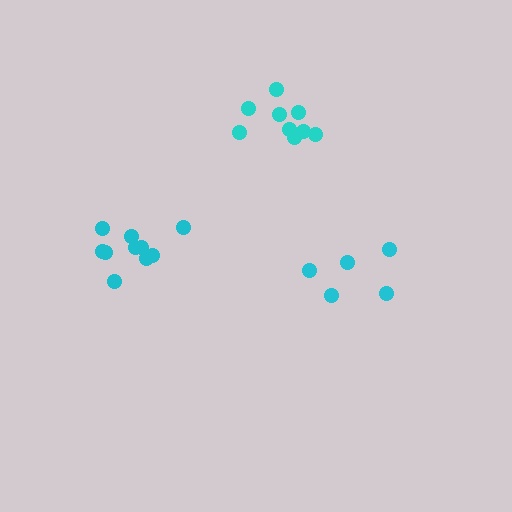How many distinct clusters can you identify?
There are 3 distinct clusters.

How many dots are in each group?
Group 1: 5 dots, Group 2: 10 dots, Group 3: 9 dots (24 total).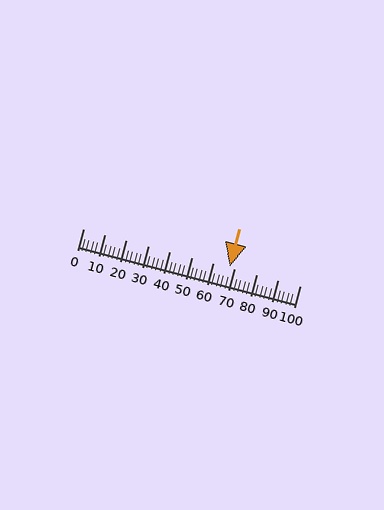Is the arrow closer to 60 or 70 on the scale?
The arrow is closer to 70.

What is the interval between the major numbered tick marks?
The major tick marks are spaced 10 units apart.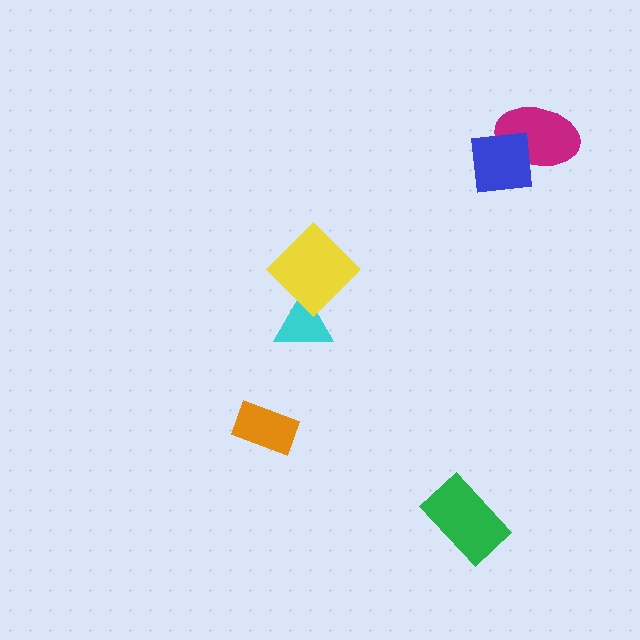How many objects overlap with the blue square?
1 object overlaps with the blue square.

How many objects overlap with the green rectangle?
0 objects overlap with the green rectangle.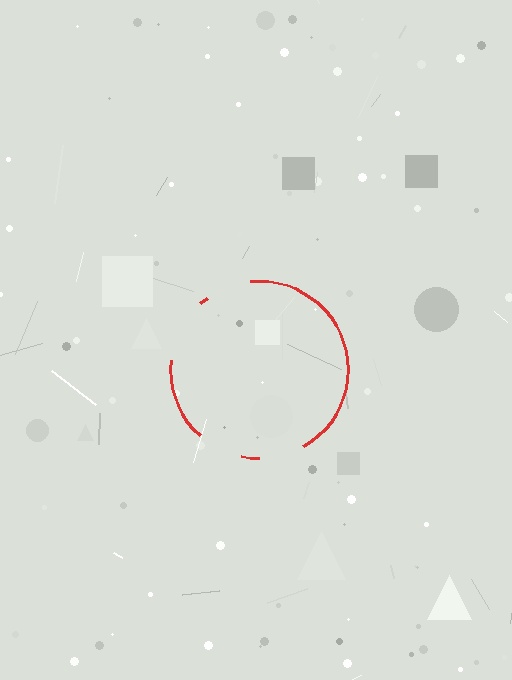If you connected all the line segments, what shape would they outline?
They would outline a circle.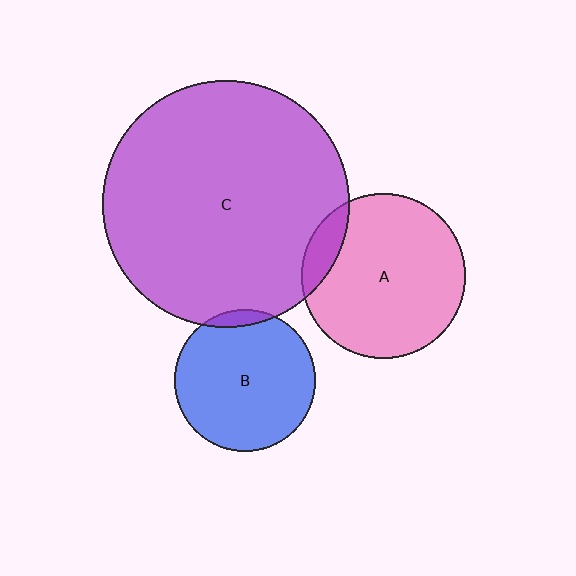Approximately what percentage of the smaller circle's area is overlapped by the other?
Approximately 10%.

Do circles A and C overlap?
Yes.